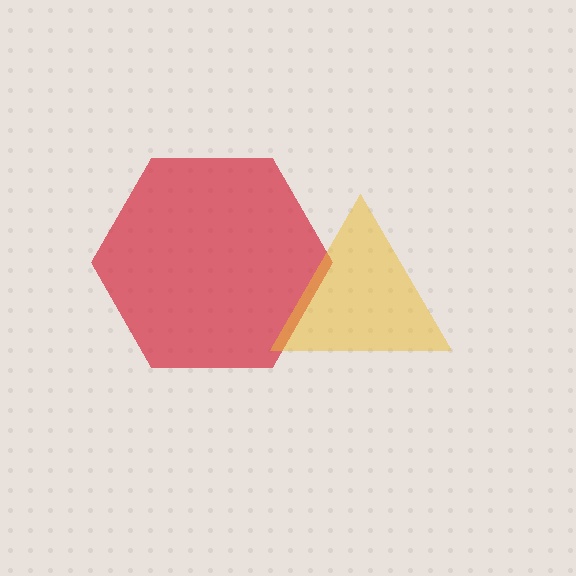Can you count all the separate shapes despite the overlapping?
Yes, there are 2 separate shapes.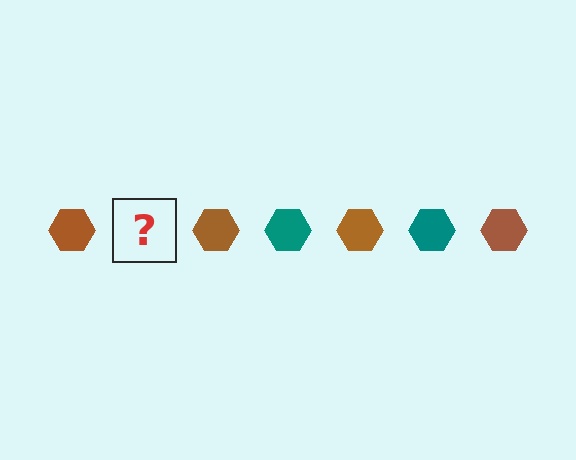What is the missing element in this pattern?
The missing element is a teal hexagon.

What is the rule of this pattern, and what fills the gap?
The rule is that the pattern cycles through brown, teal hexagons. The gap should be filled with a teal hexagon.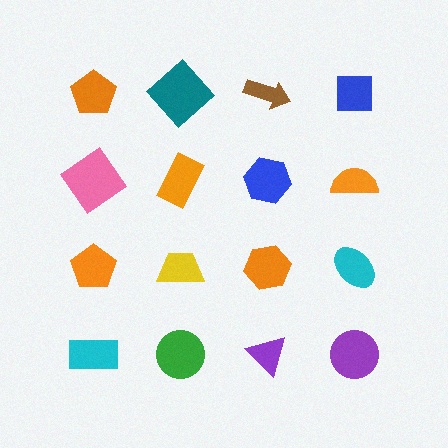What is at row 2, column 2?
An orange rectangle.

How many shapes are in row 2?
4 shapes.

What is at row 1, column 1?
An orange pentagon.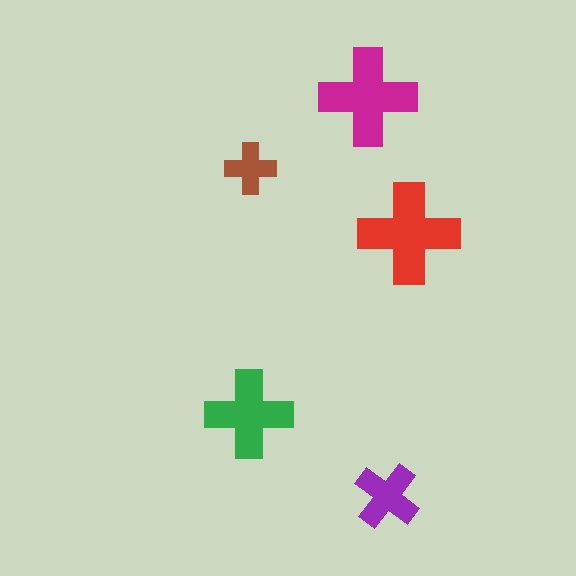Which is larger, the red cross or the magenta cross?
The red one.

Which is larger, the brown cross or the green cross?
The green one.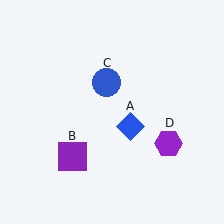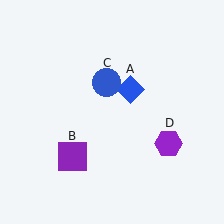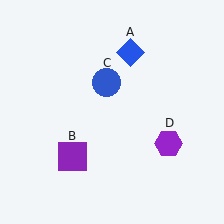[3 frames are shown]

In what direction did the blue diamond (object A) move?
The blue diamond (object A) moved up.